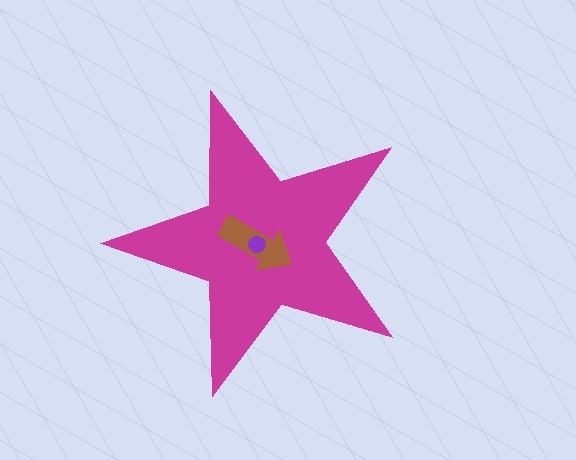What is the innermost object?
The purple circle.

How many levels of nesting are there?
3.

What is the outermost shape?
The magenta star.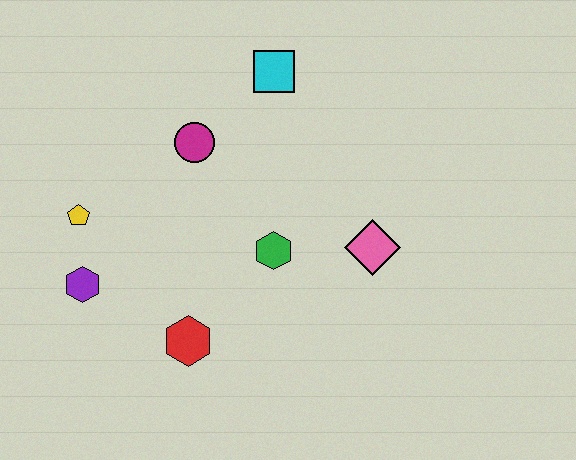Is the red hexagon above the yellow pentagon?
No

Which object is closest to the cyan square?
The magenta circle is closest to the cyan square.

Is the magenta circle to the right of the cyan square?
No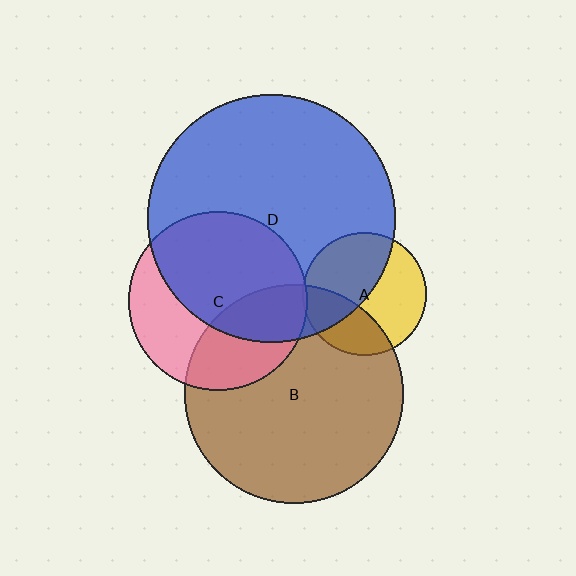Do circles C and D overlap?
Yes.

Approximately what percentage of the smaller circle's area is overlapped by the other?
Approximately 60%.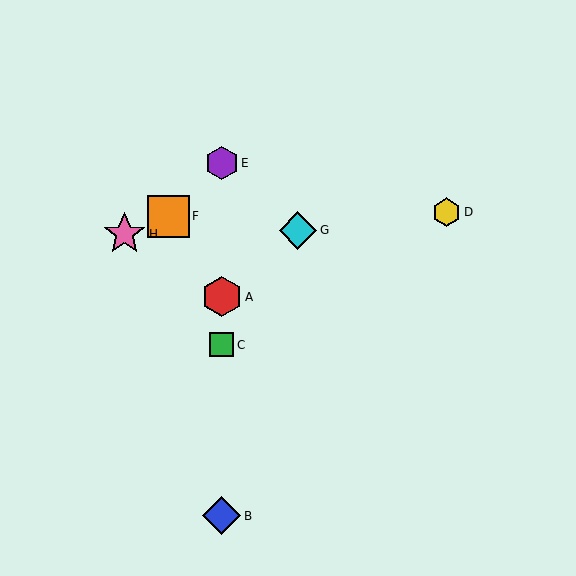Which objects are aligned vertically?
Objects A, B, C, E are aligned vertically.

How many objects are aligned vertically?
4 objects (A, B, C, E) are aligned vertically.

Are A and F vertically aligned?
No, A is at x≈222 and F is at x≈168.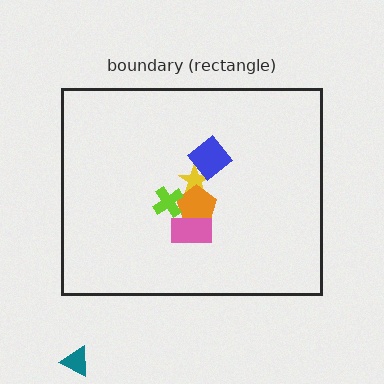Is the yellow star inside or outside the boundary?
Inside.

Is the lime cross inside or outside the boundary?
Inside.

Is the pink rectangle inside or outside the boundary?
Inside.